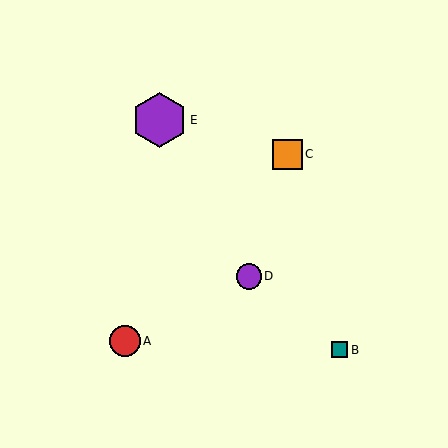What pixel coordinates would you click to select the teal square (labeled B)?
Click at (340, 350) to select the teal square B.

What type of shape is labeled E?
Shape E is a purple hexagon.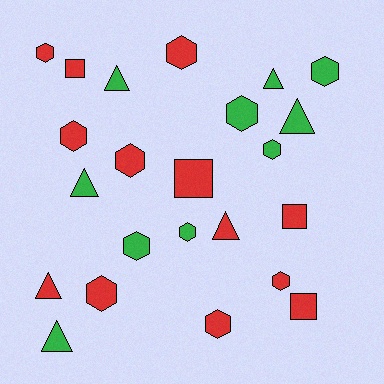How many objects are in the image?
There are 23 objects.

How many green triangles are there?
There are 5 green triangles.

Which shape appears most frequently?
Hexagon, with 12 objects.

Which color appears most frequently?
Red, with 13 objects.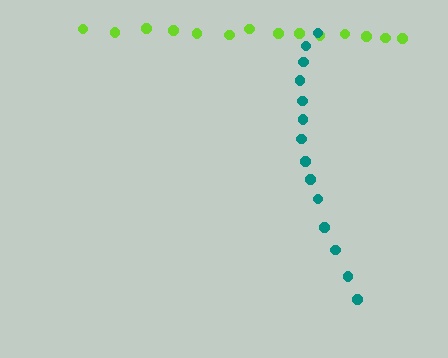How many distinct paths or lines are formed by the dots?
There are 2 distinct paths.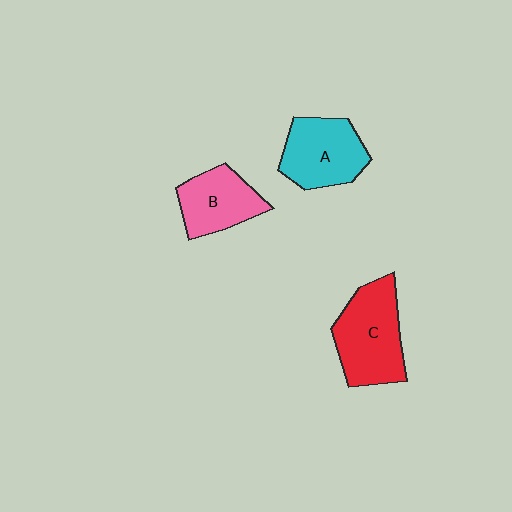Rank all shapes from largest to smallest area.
From largest to smallest: C (red), A (cyan), B (pink).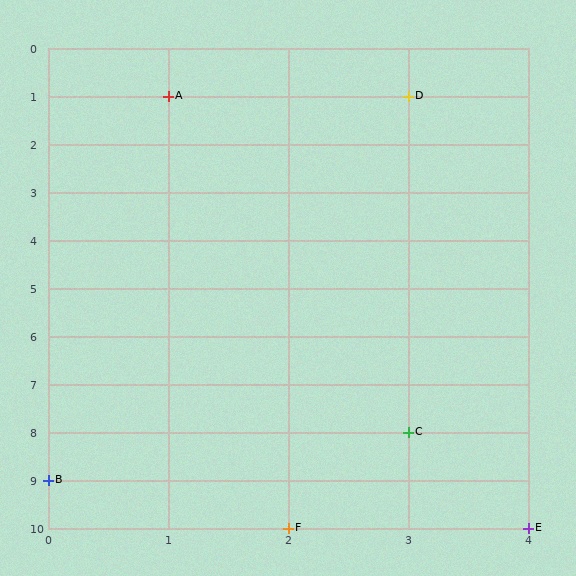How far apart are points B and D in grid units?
Points B and D are 3 columns and 8 rows apart (about 8.5 grid units diagonally).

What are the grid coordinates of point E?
Point E is at grid coordinates (4, 10).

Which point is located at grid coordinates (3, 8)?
Point C is at (3, 8).